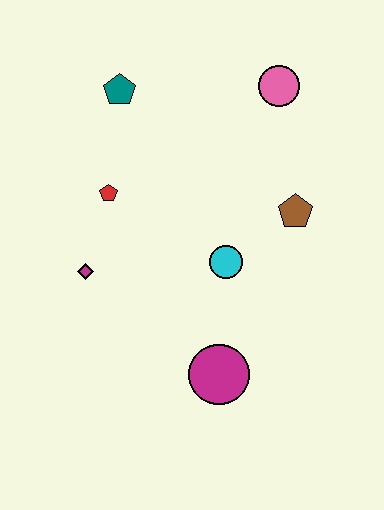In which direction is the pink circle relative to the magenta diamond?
The pink circle is to the right of the magenta diamond.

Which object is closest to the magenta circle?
The cyan circle is closest to the magenta circle.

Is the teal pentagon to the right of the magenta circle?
No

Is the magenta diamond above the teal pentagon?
No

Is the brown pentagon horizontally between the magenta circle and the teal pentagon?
No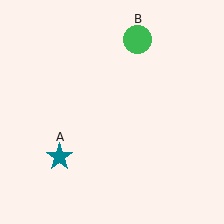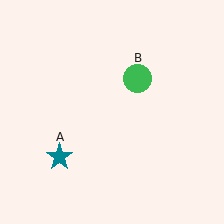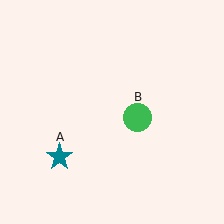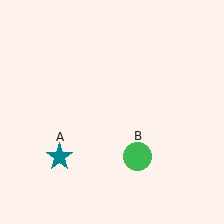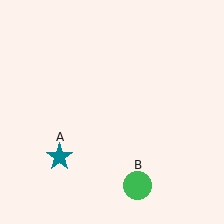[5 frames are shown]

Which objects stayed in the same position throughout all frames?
Teal star (object A) remained stationary.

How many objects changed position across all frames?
1 object changed position: green circle (object B).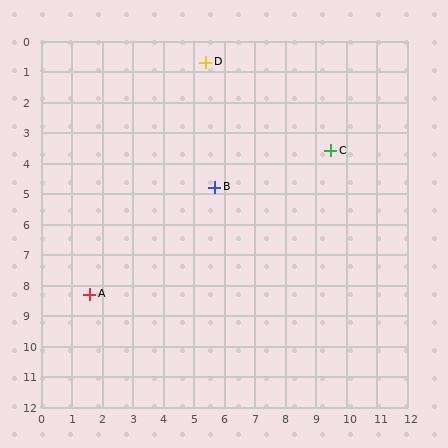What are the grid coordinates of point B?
Point B is at approximately (5.7, 4.8).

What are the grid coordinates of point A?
Point A is at approximately (1.6, 8.3).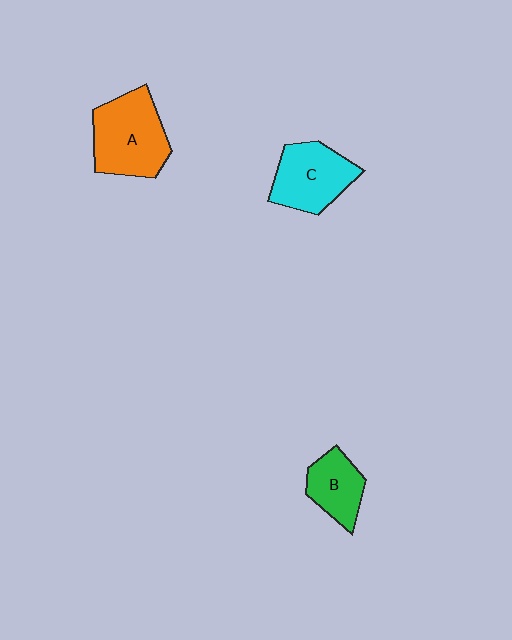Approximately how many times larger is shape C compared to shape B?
Approximately 1.4 times.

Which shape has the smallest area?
Shape B (green).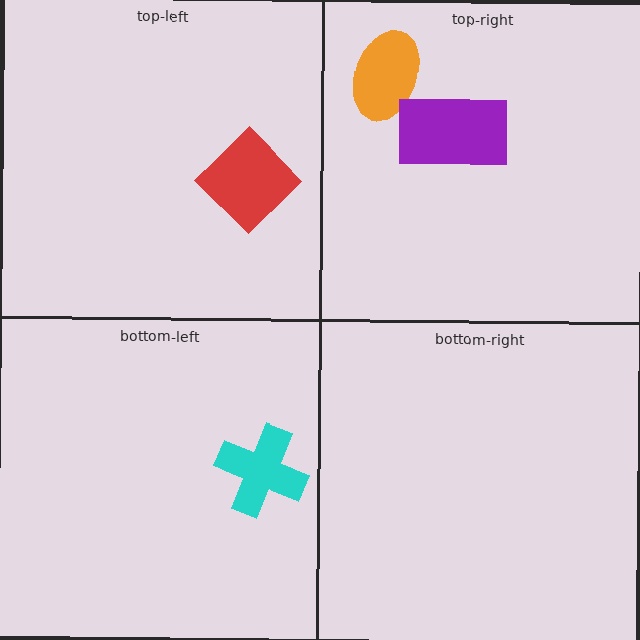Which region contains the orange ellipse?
The top-right region.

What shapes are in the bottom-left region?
The cyan cross.